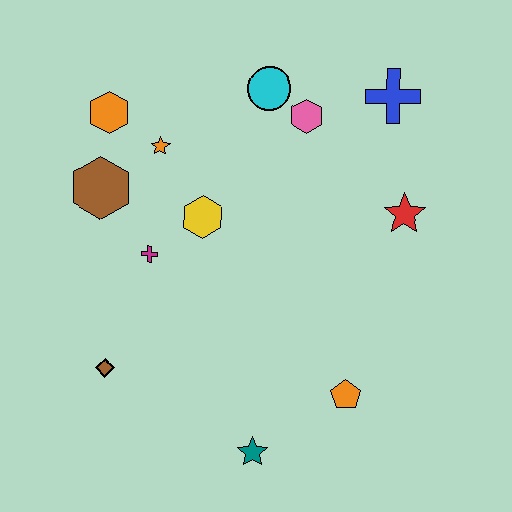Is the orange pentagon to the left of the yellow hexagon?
No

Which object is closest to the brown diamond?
The magenta cross is closest to the brown diamond.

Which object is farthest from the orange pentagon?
The orange hexagon is farthest from the orange pentagon.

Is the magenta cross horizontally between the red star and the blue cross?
No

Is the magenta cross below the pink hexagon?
Yes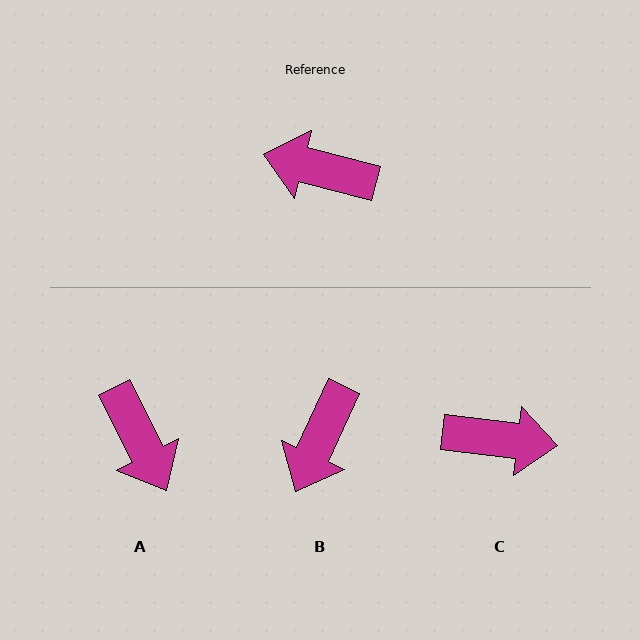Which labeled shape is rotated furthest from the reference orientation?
C, about 172 degrees away.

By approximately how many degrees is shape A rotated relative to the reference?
Approximately 132 degrees counter-clockwise.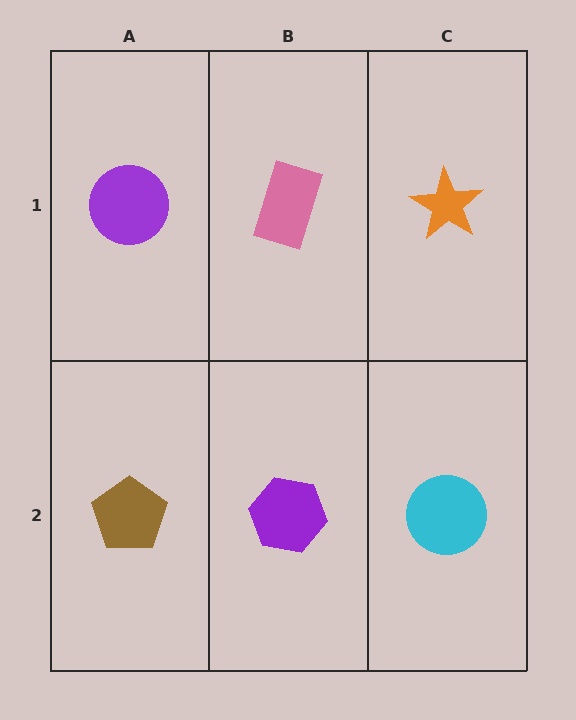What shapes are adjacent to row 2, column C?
An orange star (row 1, column C), a purple hexagon (row 2, column B).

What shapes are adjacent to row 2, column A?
A purple circle (row 1, column A), a purple hexagon (row 2, column B).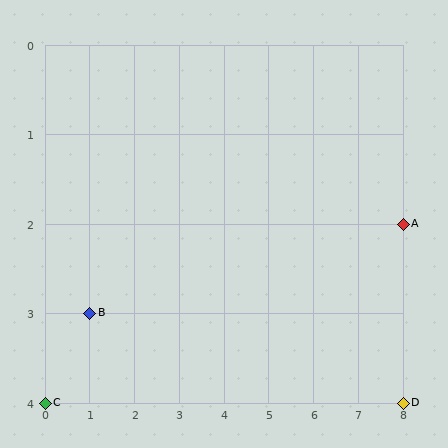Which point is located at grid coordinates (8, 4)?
Point D is at (8, 4).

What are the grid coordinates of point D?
Point D is at grid coordinates (8, 4).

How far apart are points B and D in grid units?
Points B and D are 7 columns and 1 row apart (about 7.1 grid units diagonally).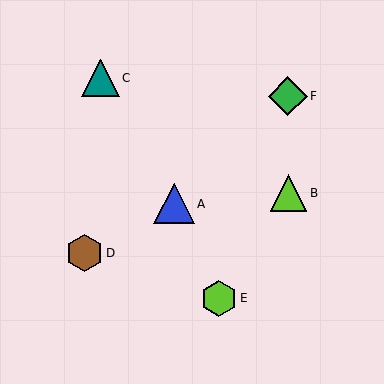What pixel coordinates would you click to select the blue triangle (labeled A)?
Click at (174, 204) to select the blue triangle A.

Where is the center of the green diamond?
The center of the green diamond is at (288, 96).